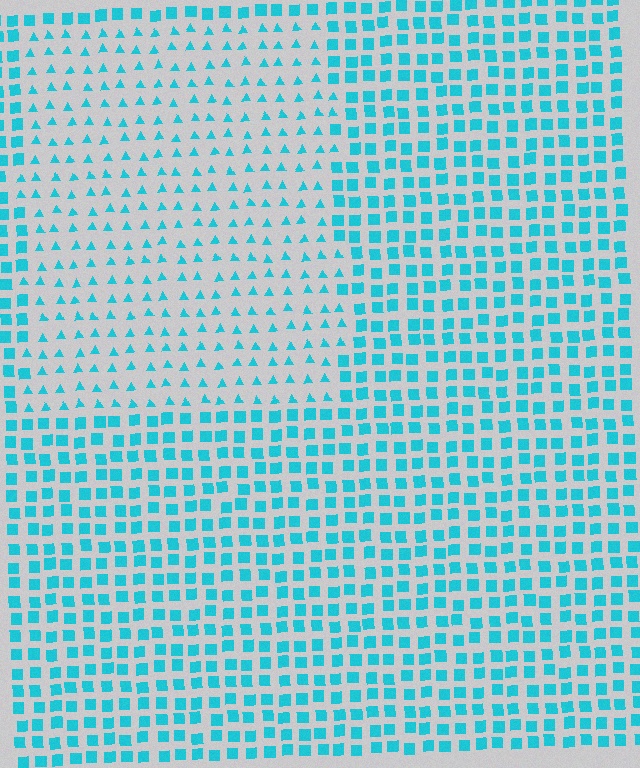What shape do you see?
I see a rectangle.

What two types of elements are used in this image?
The image uses triangles inside the rectangle region and squares outside it.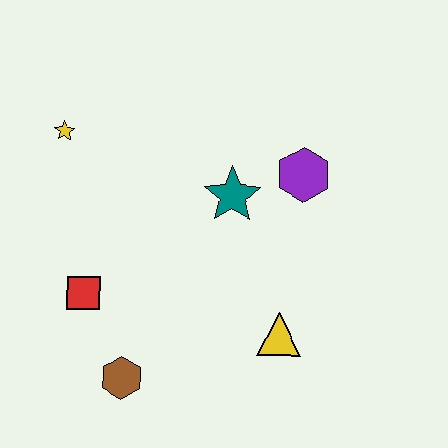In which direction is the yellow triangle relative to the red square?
The yellow triangle is to the right of the red square.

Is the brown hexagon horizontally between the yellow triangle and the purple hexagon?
No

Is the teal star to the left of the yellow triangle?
Yes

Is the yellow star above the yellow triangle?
Yes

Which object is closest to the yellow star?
The red square is closest to the yellow star.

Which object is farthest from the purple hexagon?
The brown hexagon is farthest from the purple hexagon.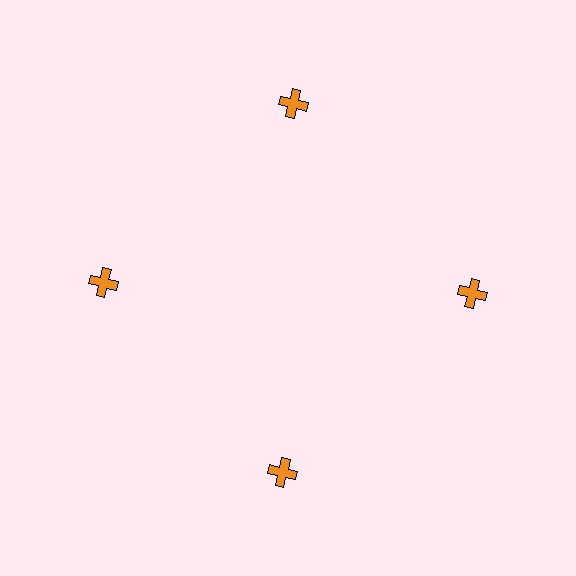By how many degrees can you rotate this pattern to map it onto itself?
The pattern maps onto itself every 90 degrees of rotation.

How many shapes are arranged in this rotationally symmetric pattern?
There are 4 shapes, arranged in 4 groups of 1.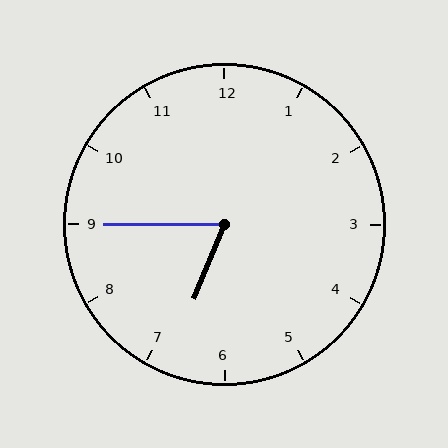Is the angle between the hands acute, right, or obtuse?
It is acute.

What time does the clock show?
6:45.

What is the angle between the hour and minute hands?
Approximately 68 degrees.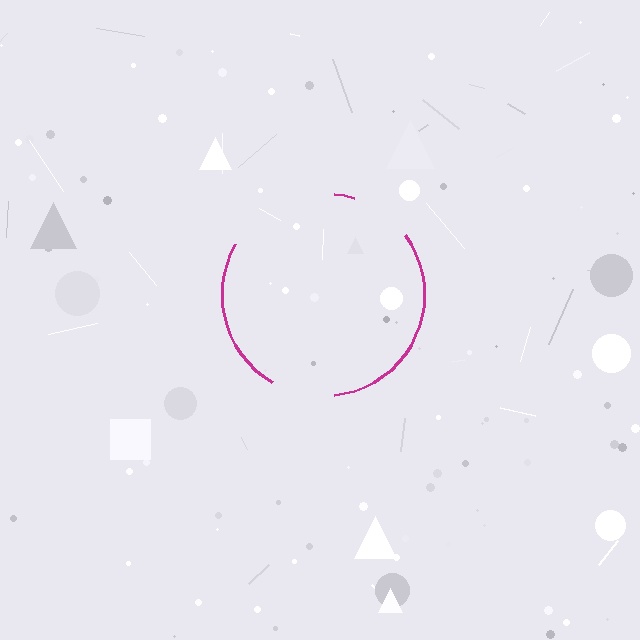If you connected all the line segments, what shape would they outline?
They would outline a circle.